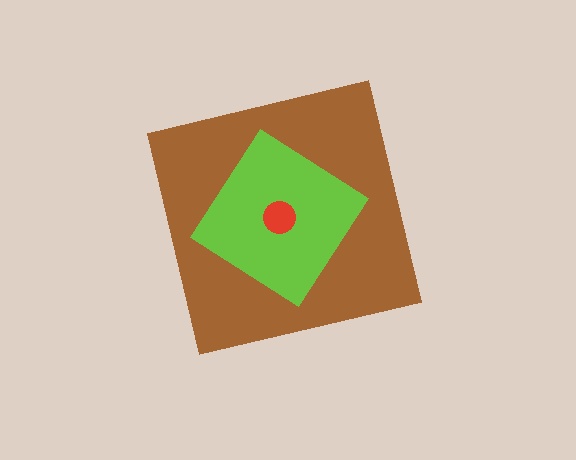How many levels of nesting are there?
3.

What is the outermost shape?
The brown square.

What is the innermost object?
The red circle.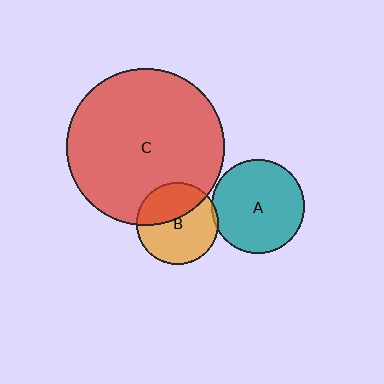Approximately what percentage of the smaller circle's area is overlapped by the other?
Approximately 40%.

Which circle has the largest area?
Circle C (red).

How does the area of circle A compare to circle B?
Approximately 1.3 times.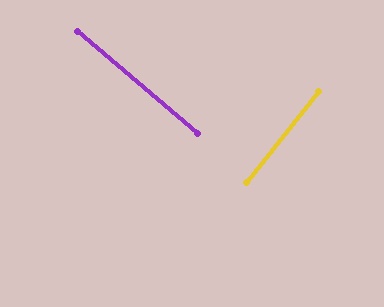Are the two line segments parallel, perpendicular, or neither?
Perpendicular — they meet at approximately 89°.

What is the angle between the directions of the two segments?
Approximately 89 degrees.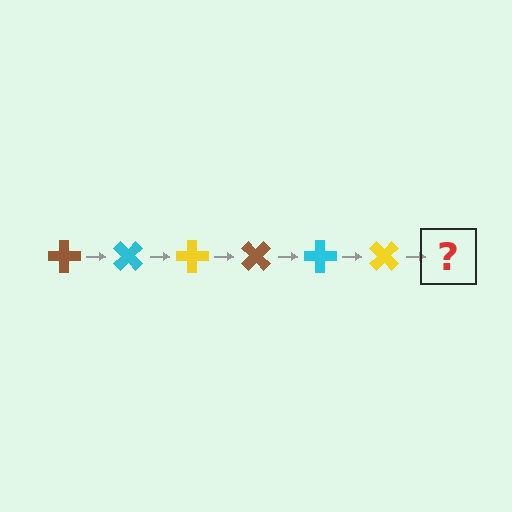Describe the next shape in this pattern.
It should be a brown cross, rotated 270 degrees from the start.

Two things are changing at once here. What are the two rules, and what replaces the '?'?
The two rules are that it rotates 45 degrees each step and the color cycles through brown, cyan, and yellow. The '?' should be a brown cross, rotated 270 degrees from the start.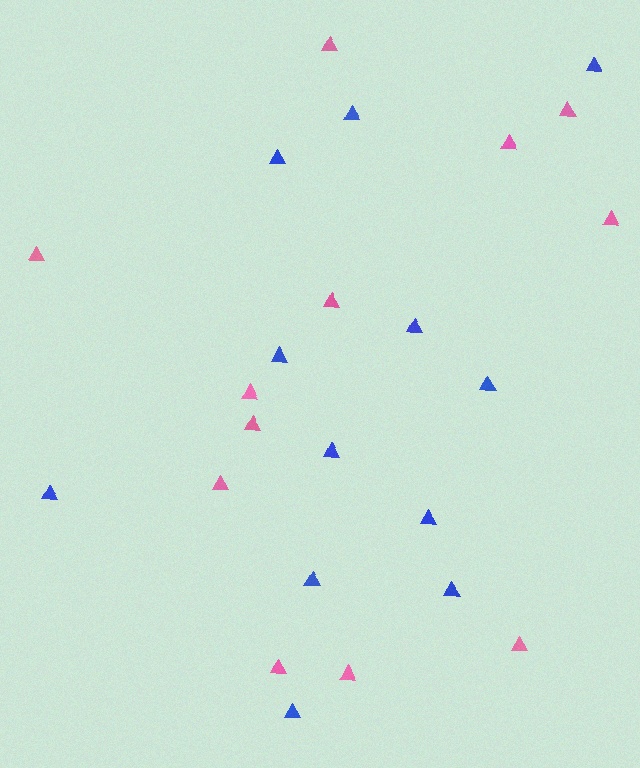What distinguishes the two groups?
There are 2 groups: one group of pink triangles (12) and one group of blue triangles (12).